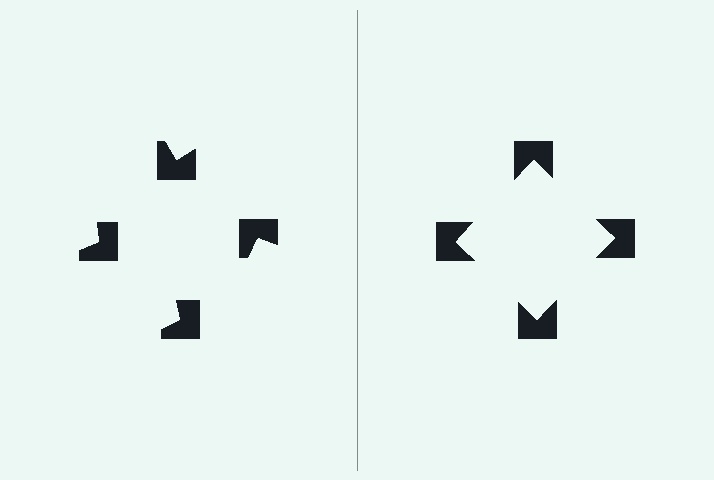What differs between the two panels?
The notched squares are positioned identically on both sides; only the wedge orientations differ. On the right they align to a square; on the left they are misaligned.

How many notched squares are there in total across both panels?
8 — 4 on each side.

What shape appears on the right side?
An illusory square.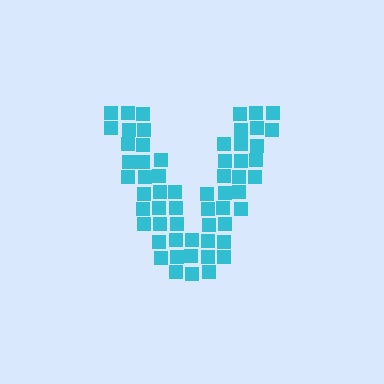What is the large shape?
The large shape is the letter V.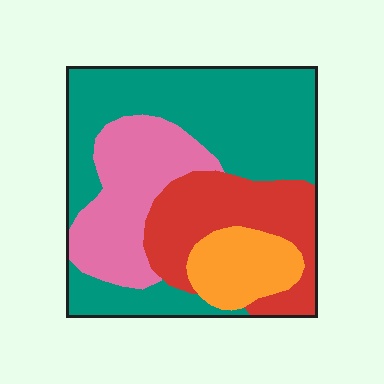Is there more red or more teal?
Teal.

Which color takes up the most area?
Teal, at roughly 45%.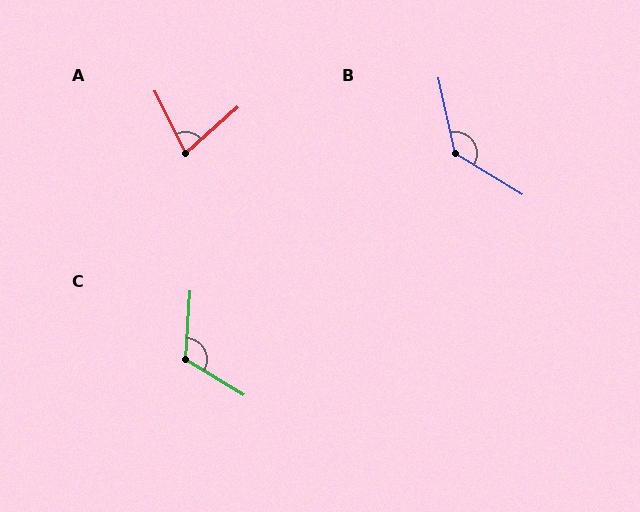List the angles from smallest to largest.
A (75°), C (117°), B (133°).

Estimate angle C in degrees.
Approximately 117 degrees.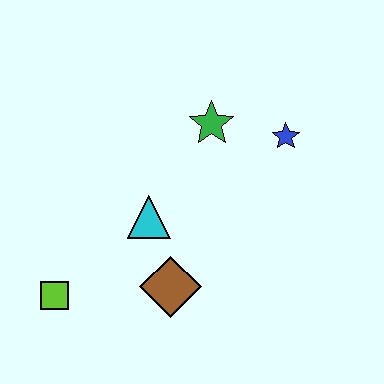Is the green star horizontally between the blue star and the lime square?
Yes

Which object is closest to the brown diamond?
The cyan triangle is closest to the brown diamond.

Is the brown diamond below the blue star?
Yes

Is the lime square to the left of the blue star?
Yes